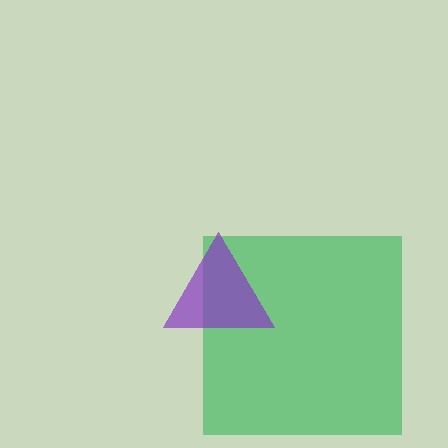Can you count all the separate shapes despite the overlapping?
Yes, there are 2 separate shapes.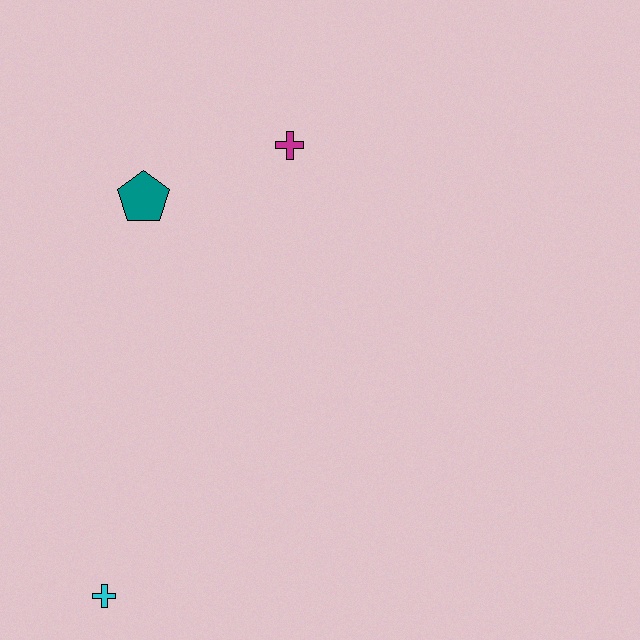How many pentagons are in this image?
There is 1 pentagon.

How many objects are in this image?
There are 3 objects.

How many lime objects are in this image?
There are no lime objects.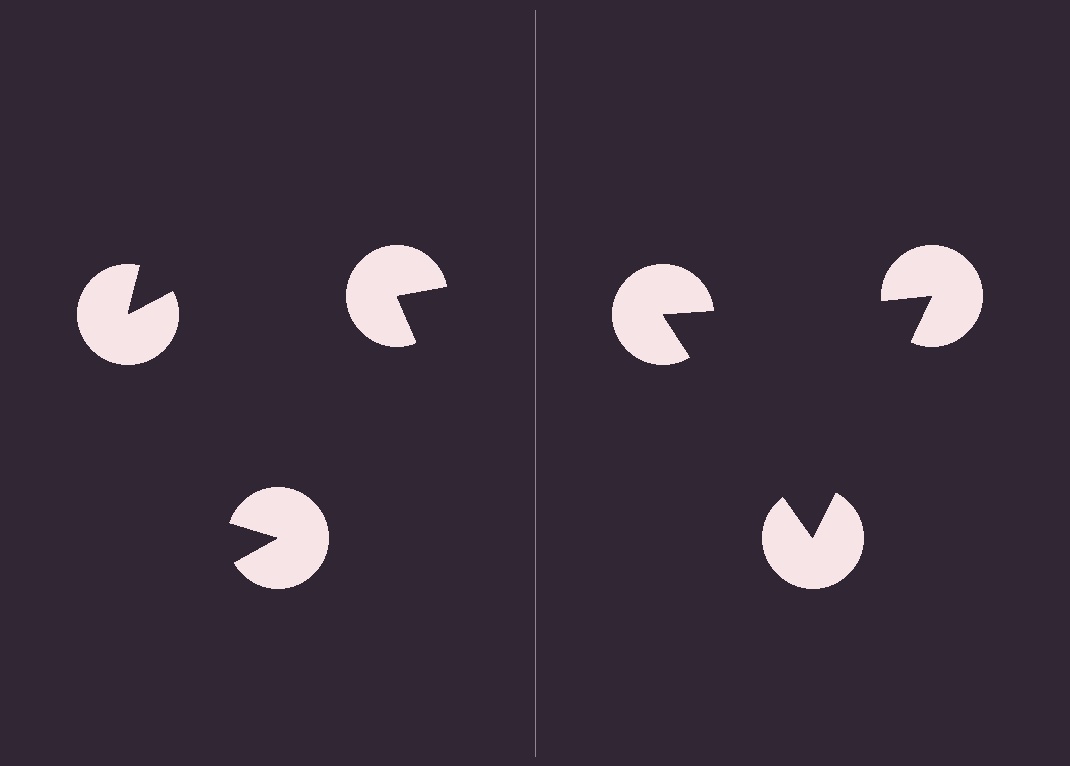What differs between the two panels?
The pac-man discs are positioned identically on both sides; only the wedge orientations differ. On the right they align to a triangle; on the left they are misaligned.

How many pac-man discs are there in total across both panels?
6 — 3 on each side.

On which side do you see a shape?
An illusory triangle appears on the right side. On the left side the wedge cuts are rotated, so no coherent shape forms.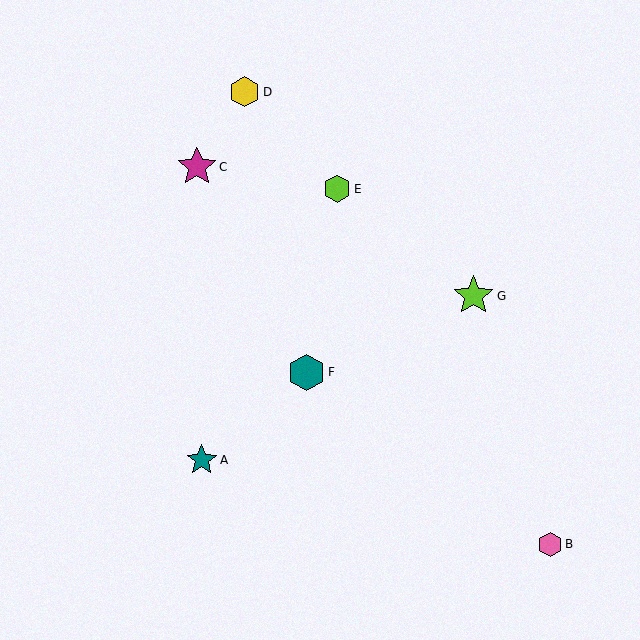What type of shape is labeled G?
Shape G is a lime star.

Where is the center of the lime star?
The center of the lime star is at (474, 296).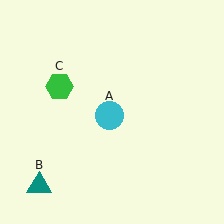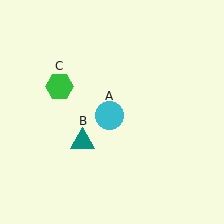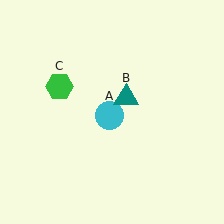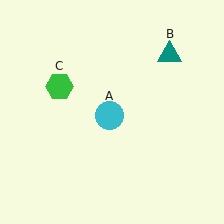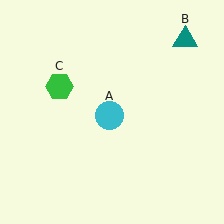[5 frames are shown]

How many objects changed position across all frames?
1 object changed position: teal triangle (object B).